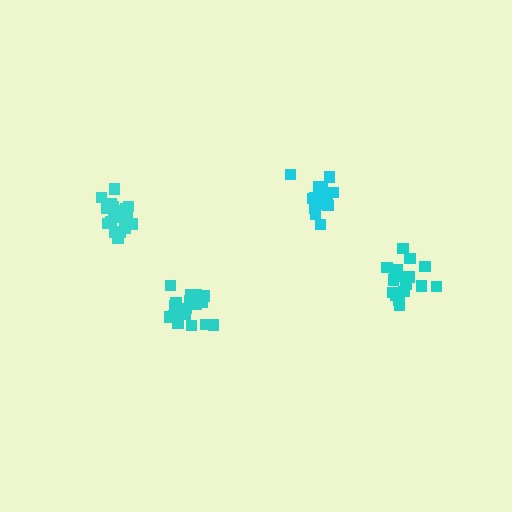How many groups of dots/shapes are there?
There are 4 groups.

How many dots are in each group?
Group 1: 19 dots, Group 2: 19 dots, Group 3: 20 dots, Group 4: 15 dots (73 total).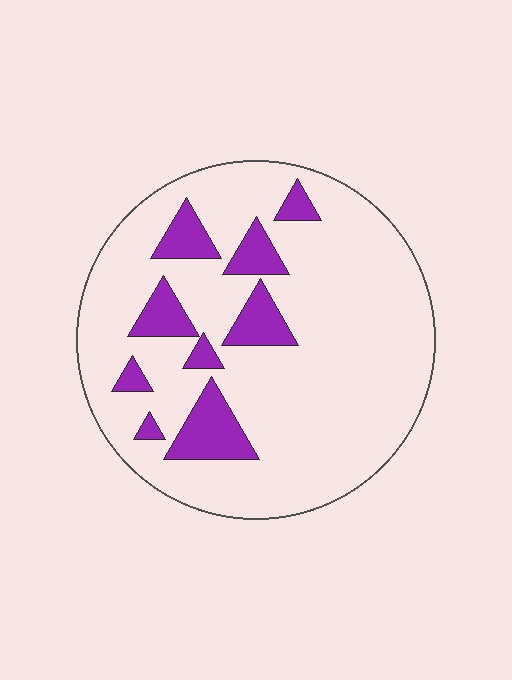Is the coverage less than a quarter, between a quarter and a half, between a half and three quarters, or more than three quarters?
Less than a quarter.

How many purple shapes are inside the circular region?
9.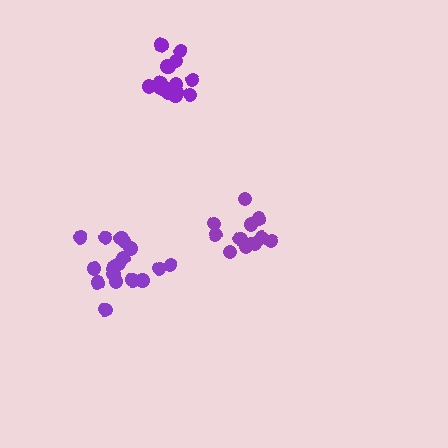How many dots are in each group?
Group 1: 12 dots, Group 2: 18 dots, Group 3: 15 dots (45 total).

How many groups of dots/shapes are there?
There are 3 groups.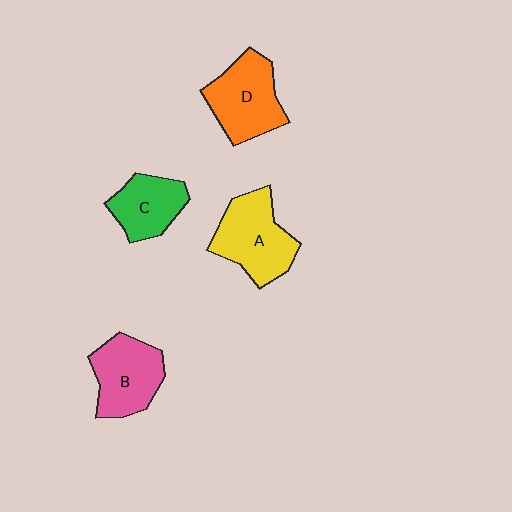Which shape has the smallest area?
Shape C (green).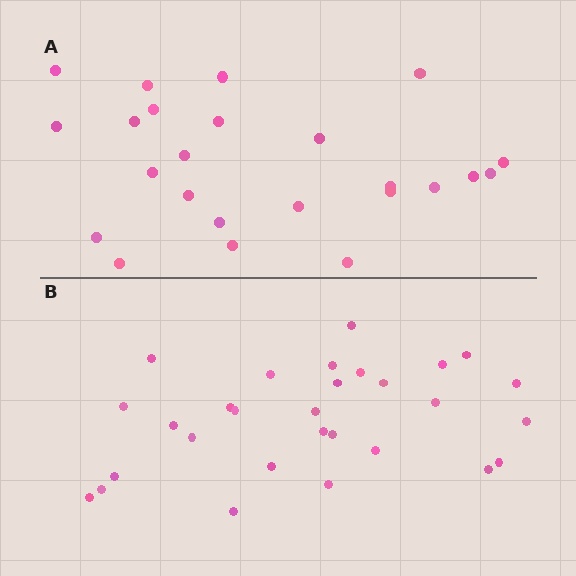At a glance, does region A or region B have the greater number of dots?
Region B (the bottom region) has more dots.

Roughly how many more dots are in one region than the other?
Region B has about 5 more dots than region A.